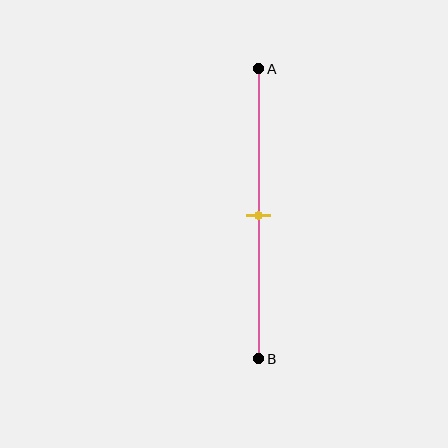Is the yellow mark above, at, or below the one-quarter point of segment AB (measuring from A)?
The yellow mark is below the one-quarter point of segment AB.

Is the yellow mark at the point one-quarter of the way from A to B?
No, the mark is at about 50% from A, not at the 25% one-quarter point.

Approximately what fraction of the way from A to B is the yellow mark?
The yellow mark is approximately 50% of the way from A to B.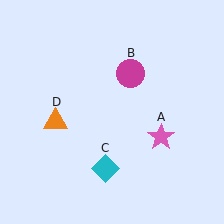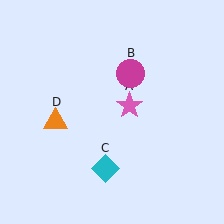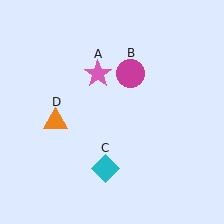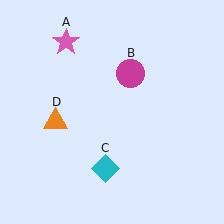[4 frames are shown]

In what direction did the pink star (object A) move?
The pink star (object A) moved up and to the left.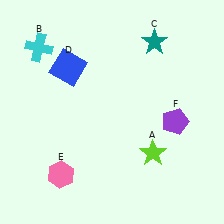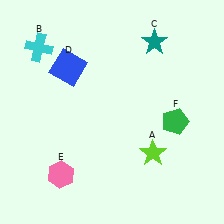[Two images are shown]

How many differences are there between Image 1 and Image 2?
There is 1 difference between the two images.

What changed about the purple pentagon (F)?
In Image 1, F is purple. In Image 2, it changed to green.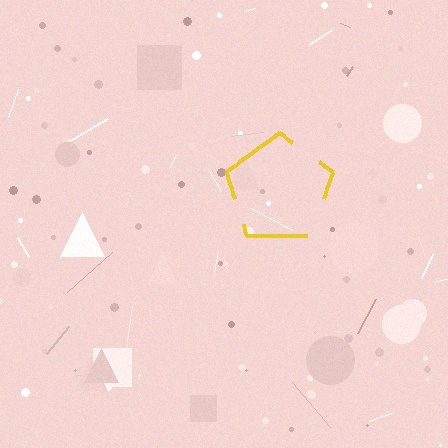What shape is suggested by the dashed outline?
The dashed outline suggests a pentagon.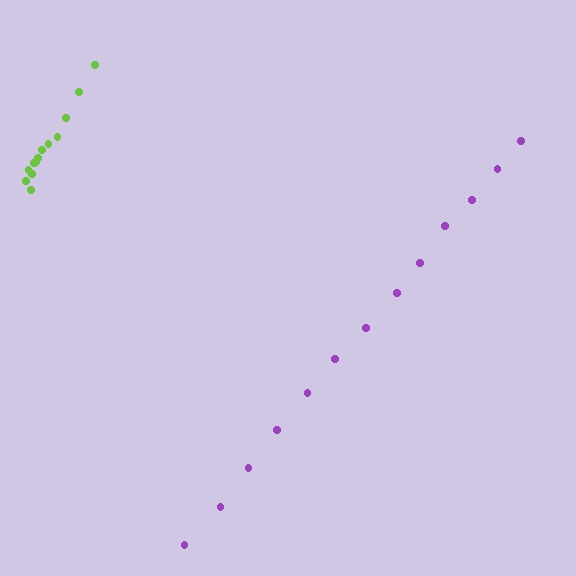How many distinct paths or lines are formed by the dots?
There are 2 distinct paths.